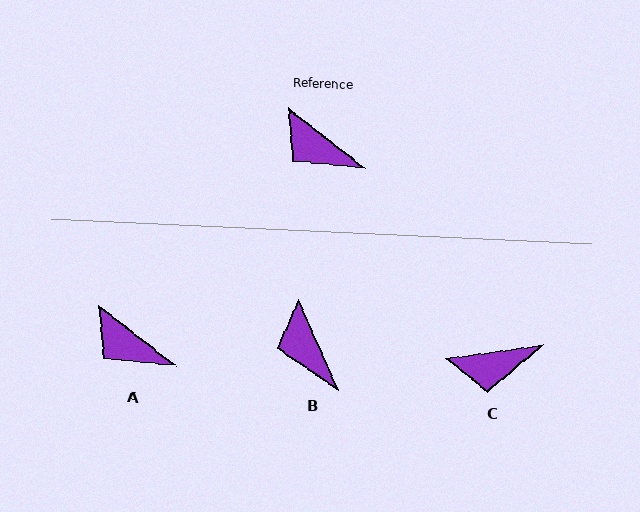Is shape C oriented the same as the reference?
No, it is off by about 46 degrees.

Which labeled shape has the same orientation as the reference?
A.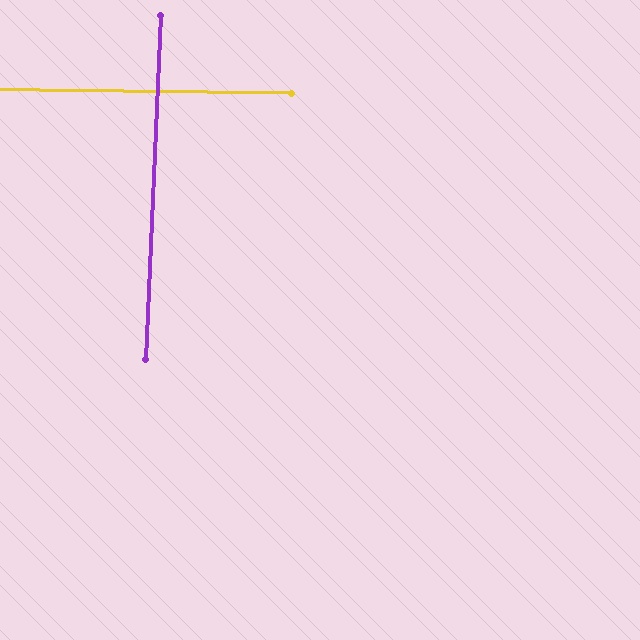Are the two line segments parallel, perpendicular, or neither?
Perpendicular — they meet at approximately 88°.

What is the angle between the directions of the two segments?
Approximately 88 degrees.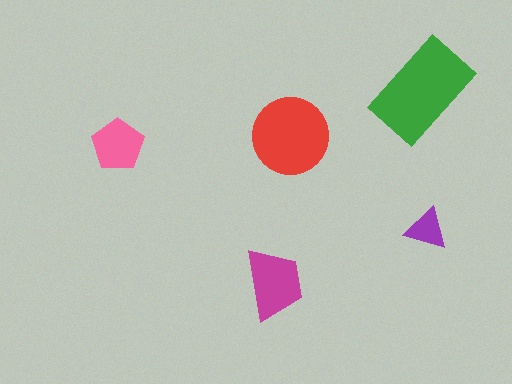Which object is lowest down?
The magenta trapezoid is bottommost.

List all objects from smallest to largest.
The purple triangle, the pink pentagon, the magenta trapezoid, the red circle, the green rectangle.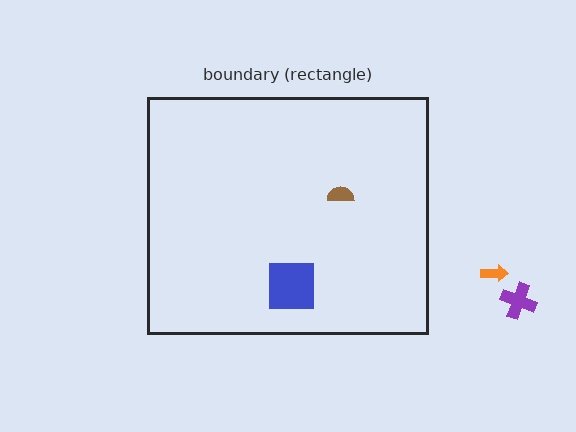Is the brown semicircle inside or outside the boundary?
Inside.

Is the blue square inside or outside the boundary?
Inside.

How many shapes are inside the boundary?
2 inside, 2 outside.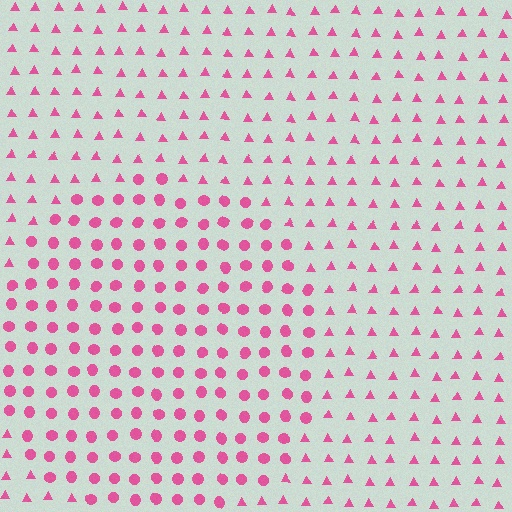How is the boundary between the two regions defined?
The boundary is defined by a change in element shape: circles inside vs. triangles outside. All elements share the same color and spacing.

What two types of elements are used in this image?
The image uses circles inside the circle region and triangles outside it.